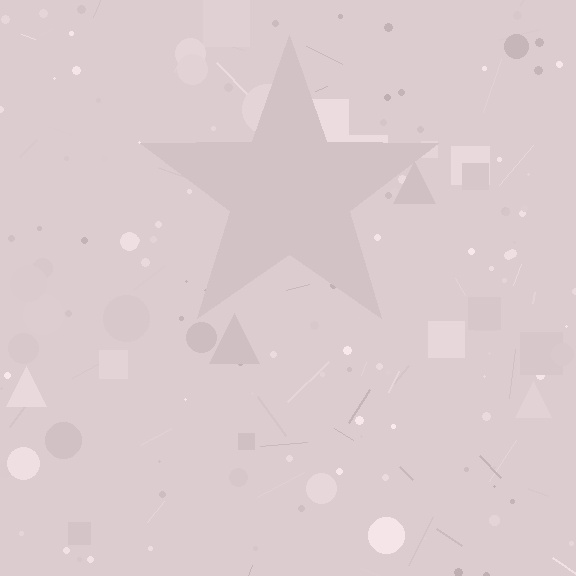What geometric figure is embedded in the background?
A star is embedded in the background.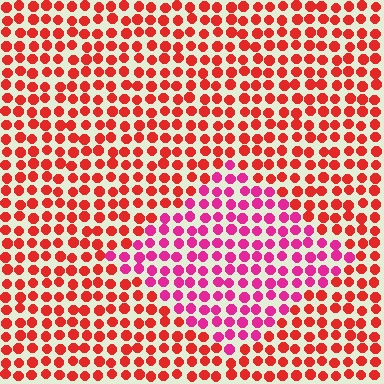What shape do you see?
I see a diamond.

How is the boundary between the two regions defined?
The boundary is defined purely by a slight shift in hue (about 37 degrees). Spacing, size, and orientation are identical on both sides.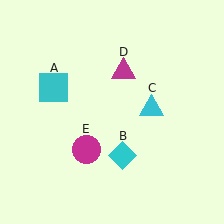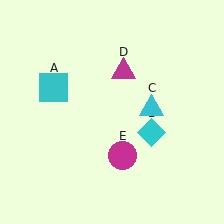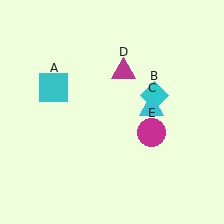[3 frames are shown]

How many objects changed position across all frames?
2 objects changed position: cyan diamond (object B), magenta circle (object E).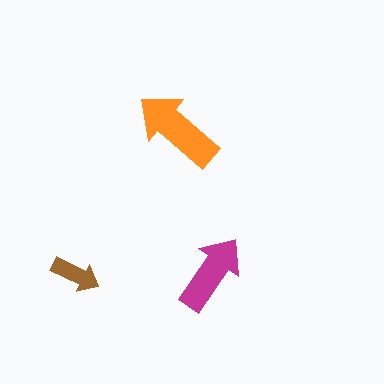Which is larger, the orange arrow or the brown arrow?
The orange one.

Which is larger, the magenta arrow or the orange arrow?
The orange one.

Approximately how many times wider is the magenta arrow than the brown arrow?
About 1.5 times wider.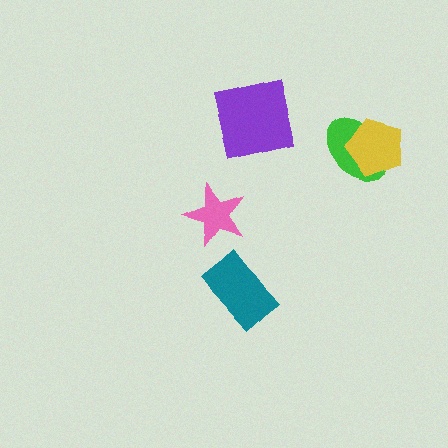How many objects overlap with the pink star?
0 objects overlap with the pink star.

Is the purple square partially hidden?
No, no other shape covers it.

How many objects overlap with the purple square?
0 objects overlap with the purple square.